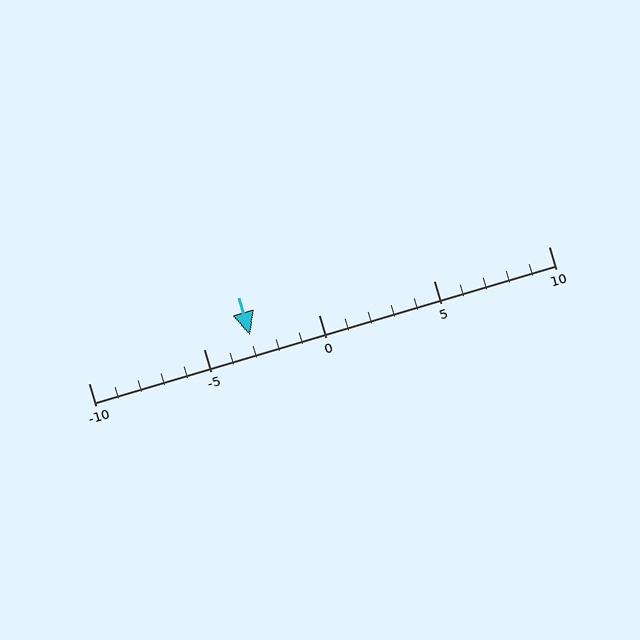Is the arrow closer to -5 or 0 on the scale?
The arrow is closer to -5.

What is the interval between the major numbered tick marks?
The major tick marks are spaced 5 units apart.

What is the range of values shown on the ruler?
The ruler shows values from -10 to 10.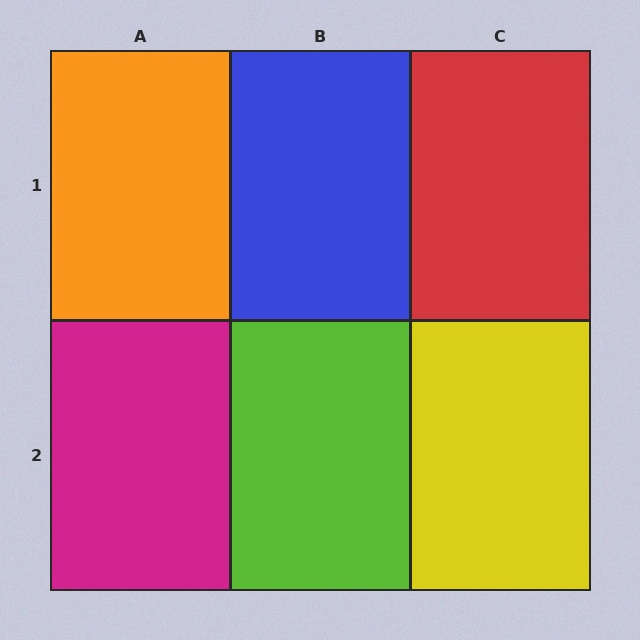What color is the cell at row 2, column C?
Yellow.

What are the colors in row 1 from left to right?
Orange, blue, red.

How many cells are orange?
1 cell is orange.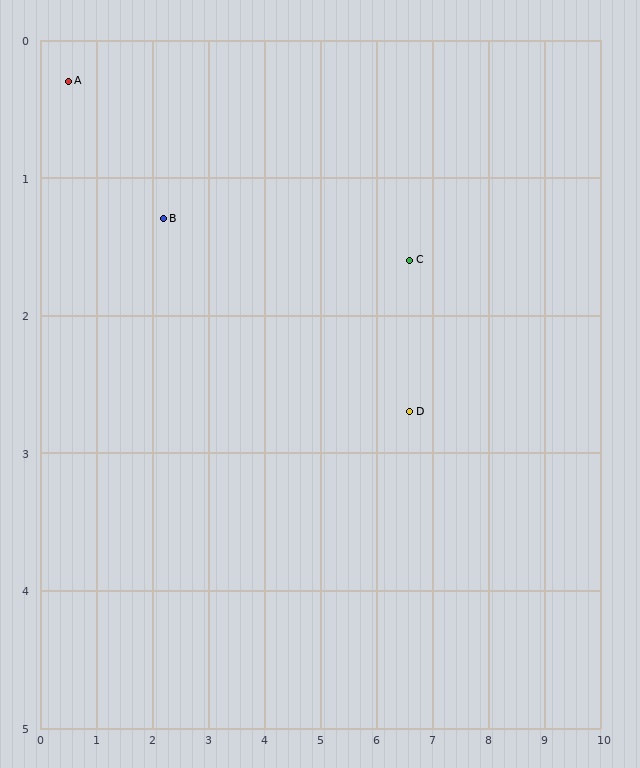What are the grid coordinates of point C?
Point C is at approximately (6.6, 1.6).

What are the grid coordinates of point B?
Point B is at approximately (2.2, 1.3).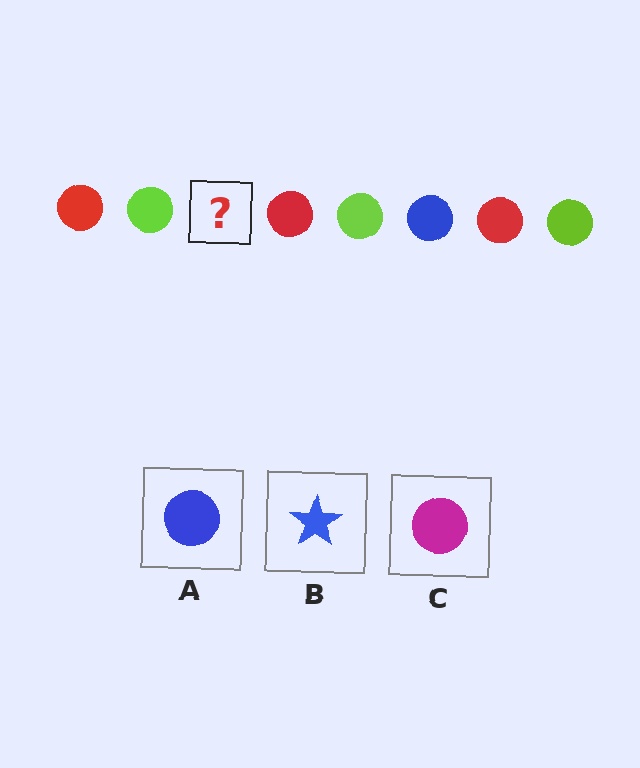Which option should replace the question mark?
Option A.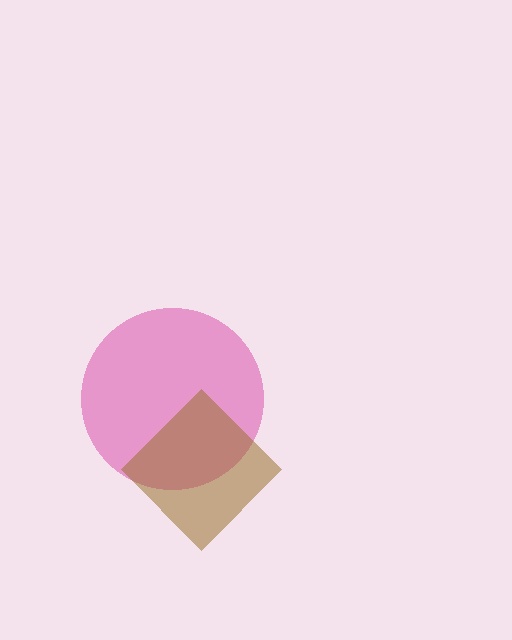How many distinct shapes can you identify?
There are 2 distinct shapes: a pink circle, a brown diamond.